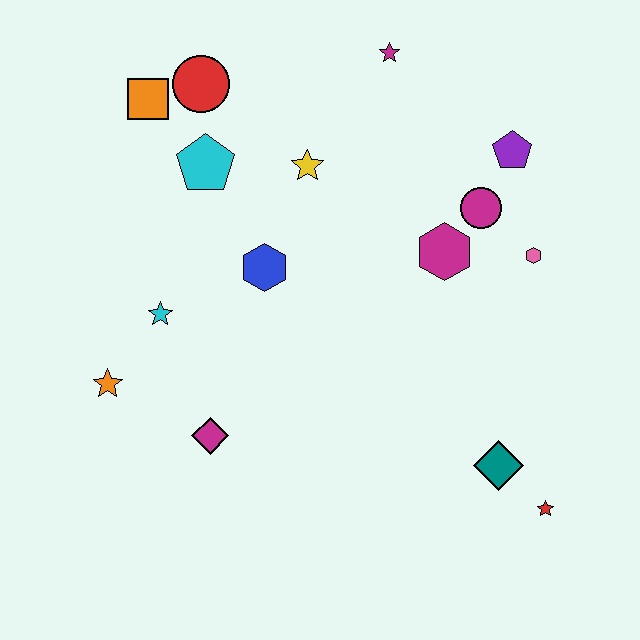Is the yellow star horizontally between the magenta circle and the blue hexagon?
Yes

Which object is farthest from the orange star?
The purple pentagon is farthest from the orange star.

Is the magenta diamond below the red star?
No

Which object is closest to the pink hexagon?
The magenta circle is closest to the pink hexagon.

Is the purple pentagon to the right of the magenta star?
Yes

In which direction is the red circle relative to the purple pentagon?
The red circle is to the left of the purple pentagon.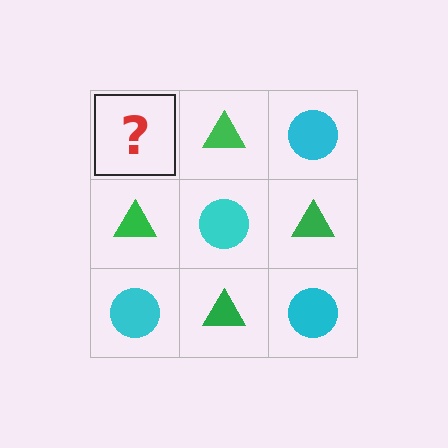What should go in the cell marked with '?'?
The missing cell should contain a cyan circle.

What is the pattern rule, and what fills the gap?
The rule is that it alternates cyan circle and green triangle in a checkerboard pattern. The gap should be filled with a cyan circle.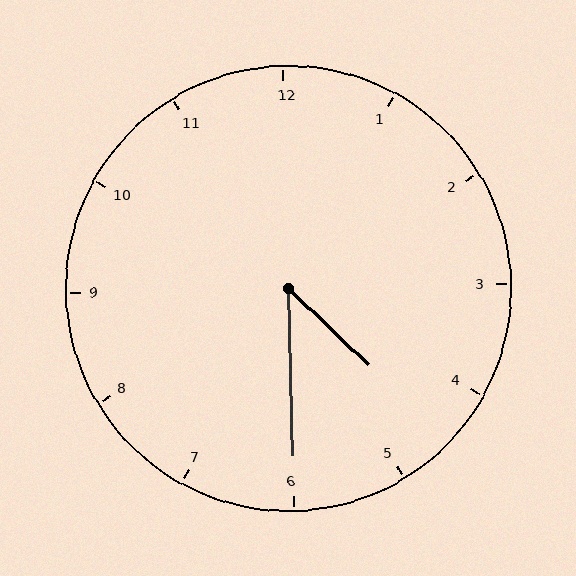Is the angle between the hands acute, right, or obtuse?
It is acute.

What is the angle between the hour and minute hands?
Approximately 45 degrees.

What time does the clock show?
4:30.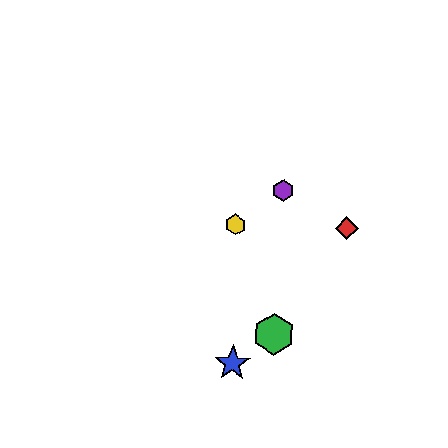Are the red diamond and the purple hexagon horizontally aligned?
No, the red diamond is at y≈228 and the purple hexagon is at y≈190.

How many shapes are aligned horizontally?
2 shapes (the red diamond, the yellow hexagon) are aligned horizontally.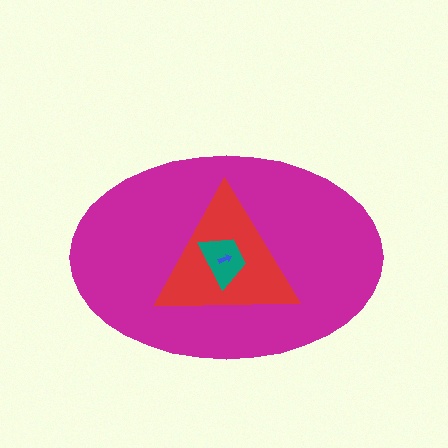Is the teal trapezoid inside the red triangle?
Yes.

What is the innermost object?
The blue arrow.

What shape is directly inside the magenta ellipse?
The red triangle.